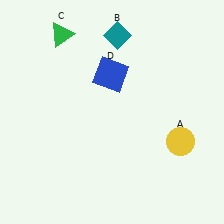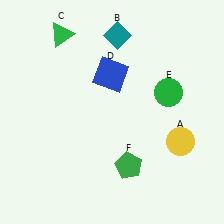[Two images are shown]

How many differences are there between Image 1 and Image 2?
There are 2 differences between the two images.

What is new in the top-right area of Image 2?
A green circle (E) was added in the top-right area of Image 2.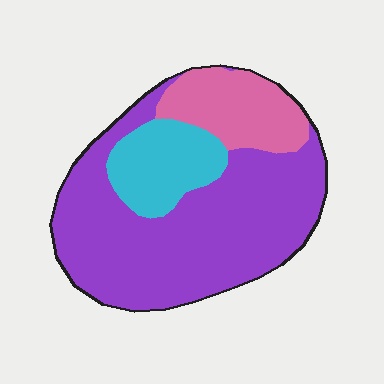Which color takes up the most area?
Purple, at roughly 65%.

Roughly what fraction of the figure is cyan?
Cyan takes up about one sixth (1/6) of the figure.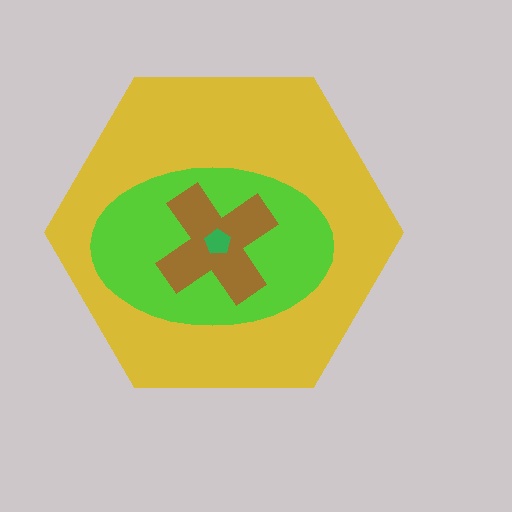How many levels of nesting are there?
4.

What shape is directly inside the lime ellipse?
The brown cross.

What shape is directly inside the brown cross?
The green pentagon.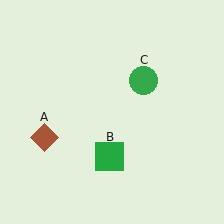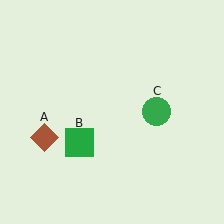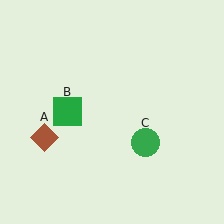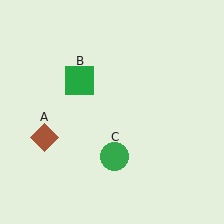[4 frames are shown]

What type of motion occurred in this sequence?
The green square (object B), green circle (object C) rotated clockwise around the center of the scene.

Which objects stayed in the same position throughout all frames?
Brown diamond (object A) remained stationary.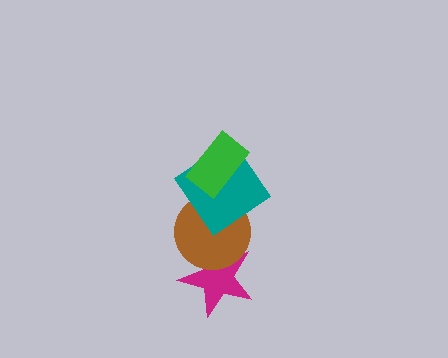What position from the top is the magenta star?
The magenta star is 4th from the top.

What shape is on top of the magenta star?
The brown circle is on top of the magenta star.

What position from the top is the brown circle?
The brown circle is 3rd from the top.